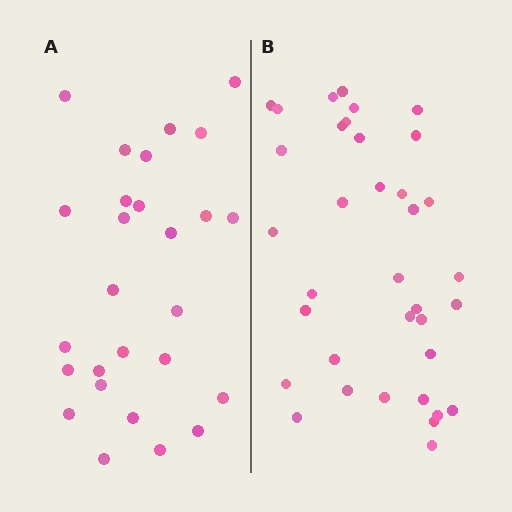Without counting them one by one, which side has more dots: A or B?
Region B (the right region) has more dots.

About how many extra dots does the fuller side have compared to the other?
Region B has roughly 8 or so more dots than region A.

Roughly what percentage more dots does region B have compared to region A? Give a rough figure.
About 35% more.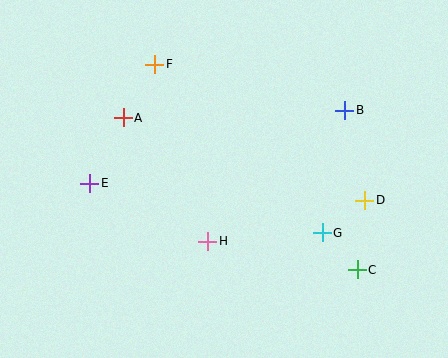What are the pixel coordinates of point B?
Point B is at (345, 110).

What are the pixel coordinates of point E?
Point E is at (89, 183).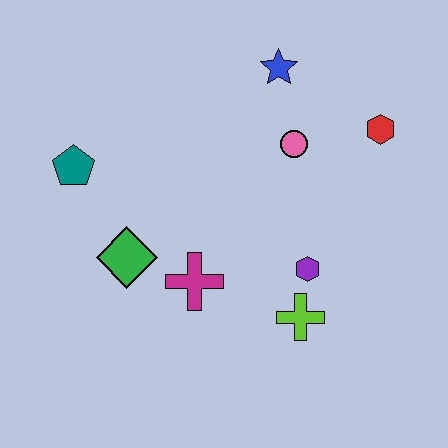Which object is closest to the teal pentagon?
The green diamond is closest to the teal pentagon.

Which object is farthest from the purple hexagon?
The teal pentagon is farthest from the purple hexagon.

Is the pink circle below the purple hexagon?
No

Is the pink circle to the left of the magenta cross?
No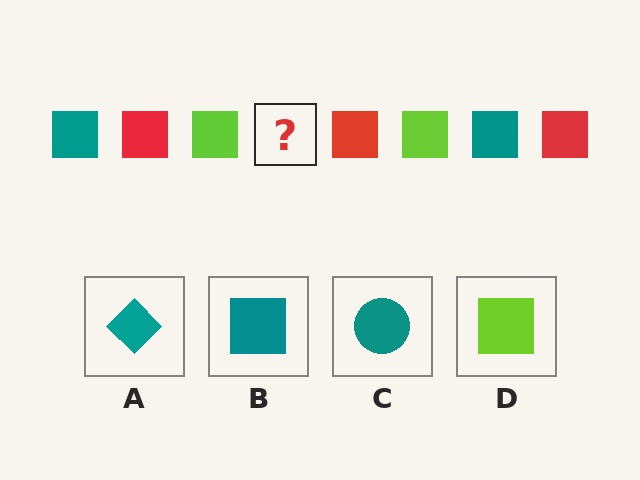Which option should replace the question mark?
Option B.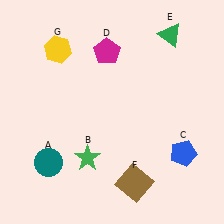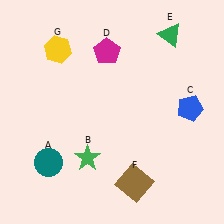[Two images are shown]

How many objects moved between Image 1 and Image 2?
1 object moved between the two images.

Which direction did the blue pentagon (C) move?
The blue pentagon (C) moved up.